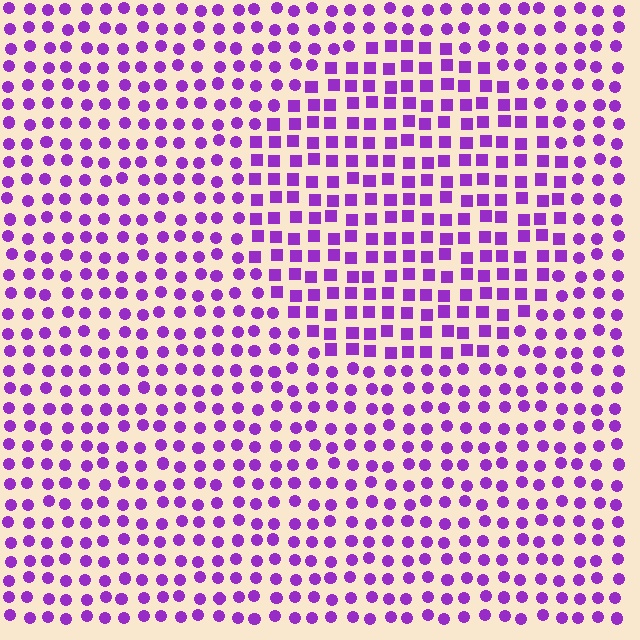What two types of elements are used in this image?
The image uses squares inside the circle region and circles outside it.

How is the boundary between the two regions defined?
The boundary is defined by a change in element shape: squares inside vs. circles outside. All elements share the same color and spacing.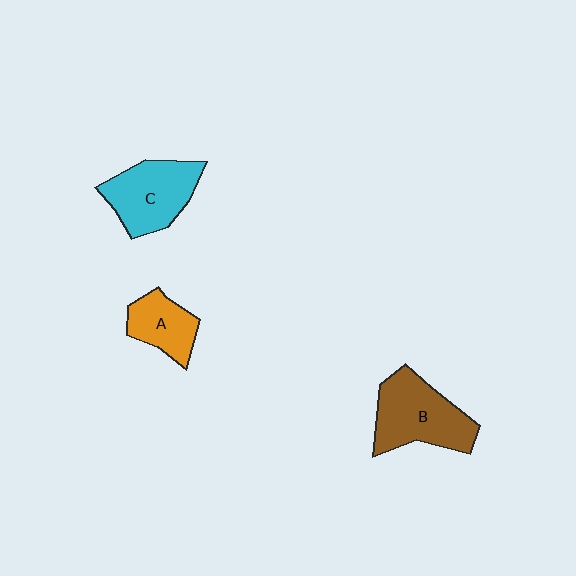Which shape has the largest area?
Shape B (brown).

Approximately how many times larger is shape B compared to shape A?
Approximately 1.7 times.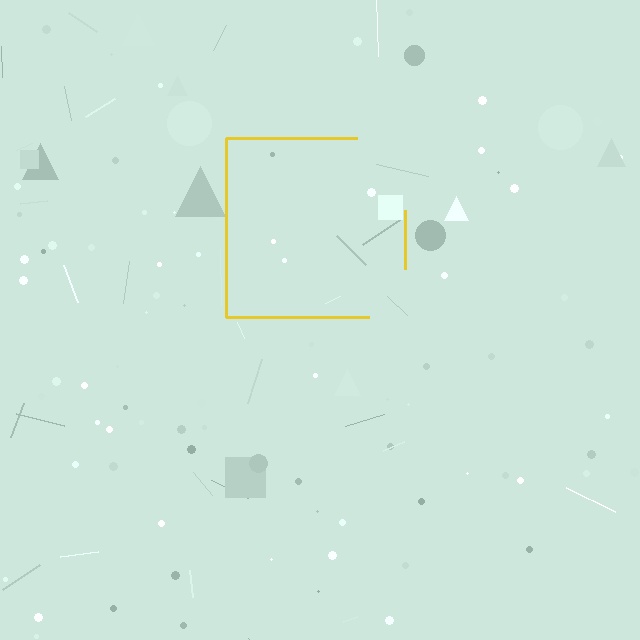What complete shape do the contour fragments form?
The contour fragments form a square.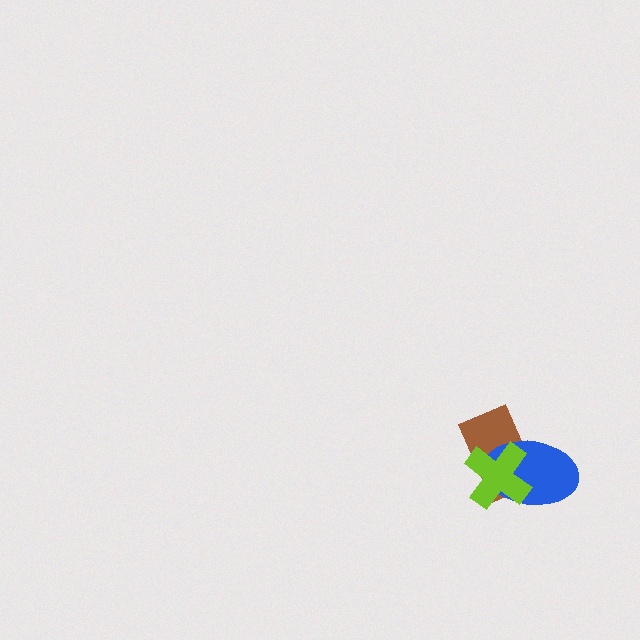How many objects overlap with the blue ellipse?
2 objects overlap with the blue ellipse.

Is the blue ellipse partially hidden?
Yes, it is partially covered by another shape.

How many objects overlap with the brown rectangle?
2 objects overlap with the brown rectangle.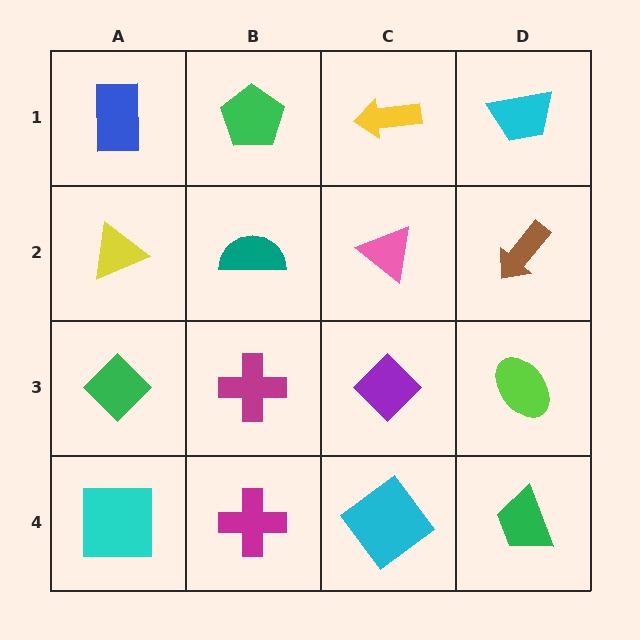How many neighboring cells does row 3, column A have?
3.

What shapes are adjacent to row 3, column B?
A teal semicircle (row 2, column B), a magenta cross (row 4, column B), a green diamond (row 3, column A), a purple diamond (row 3, column C).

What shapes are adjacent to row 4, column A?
A green diamond (row 3, column A), a magenta cross (row 4, column B).